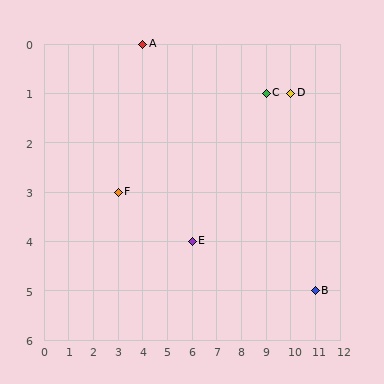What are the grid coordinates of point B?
Point B is at grid coordinates (11, 5).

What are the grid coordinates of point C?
Point C is at grid coordinates (9, 1).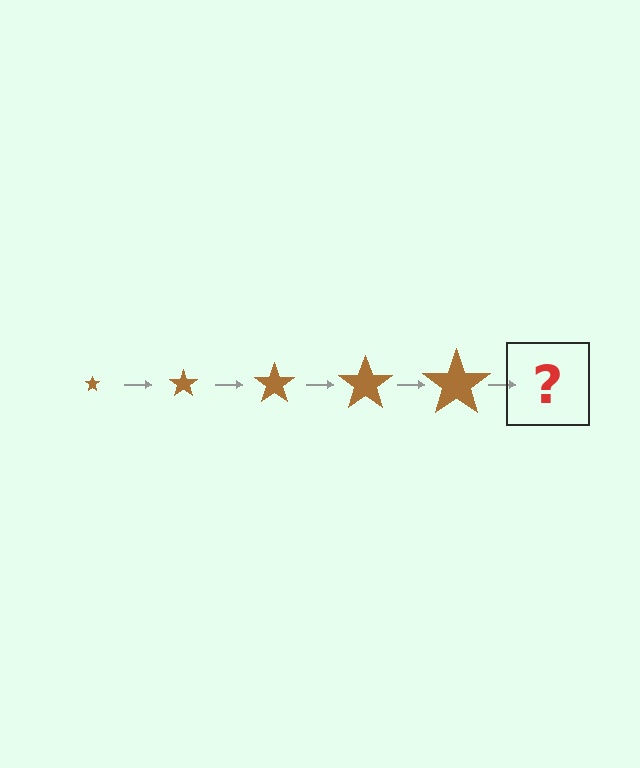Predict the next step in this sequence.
The next step is a brown star, larger than the previous one.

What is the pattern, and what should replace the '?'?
The pattern is that the star gets progressively larger each step. The '?' should be a brown star, larger than the previous one.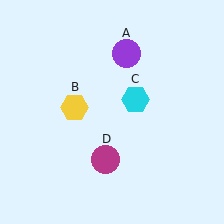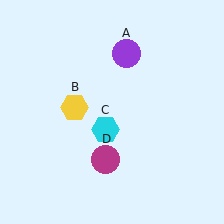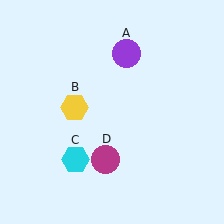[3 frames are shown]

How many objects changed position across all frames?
1 object changed position: cyan hexagon (object C).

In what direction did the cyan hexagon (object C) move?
The cyan hexagon (object C) moved down and to the left.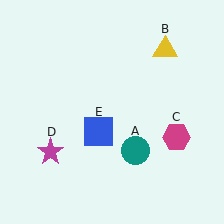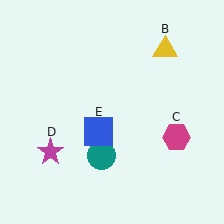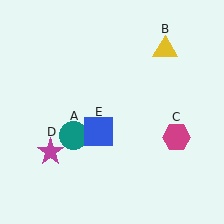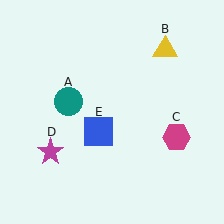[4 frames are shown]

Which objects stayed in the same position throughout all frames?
Yellow triangle (object B) and magenta hexagon (object C) and magenta star (object D) and blue square (object E) remained stationary.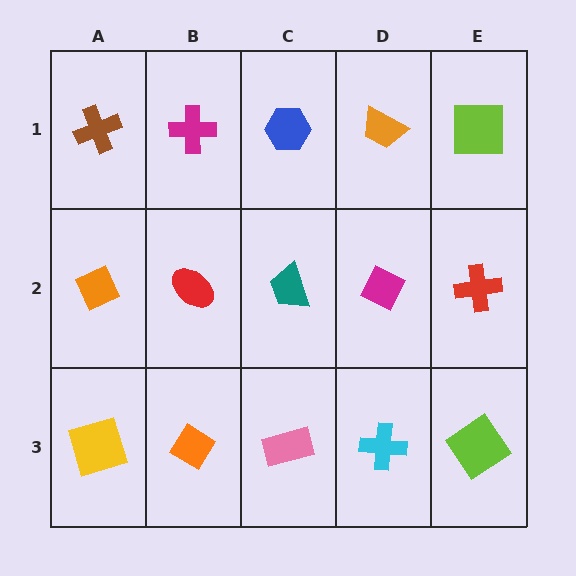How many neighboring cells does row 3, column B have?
3.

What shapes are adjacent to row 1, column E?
A red cross (row 2, column E), an orange trapezoid (row 1, column D).